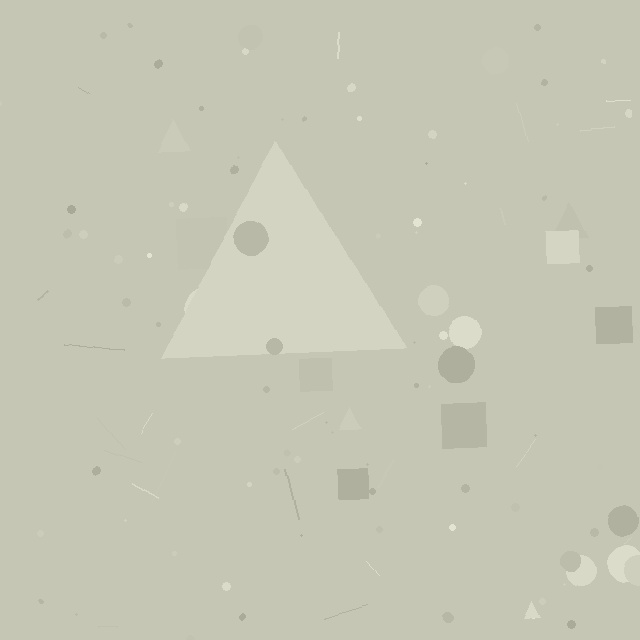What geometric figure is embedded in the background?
A triangle is embedded in the background.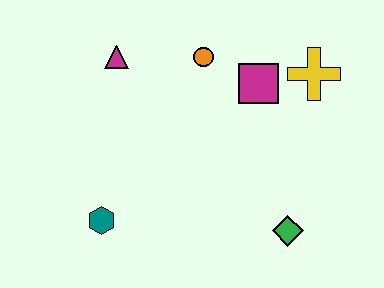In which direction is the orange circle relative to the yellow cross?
The orange circle is to the left of the yellow cross.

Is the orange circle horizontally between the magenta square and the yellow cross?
No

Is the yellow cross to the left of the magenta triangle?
No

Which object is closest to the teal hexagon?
The magenta triangle is closest to the teal hexagon.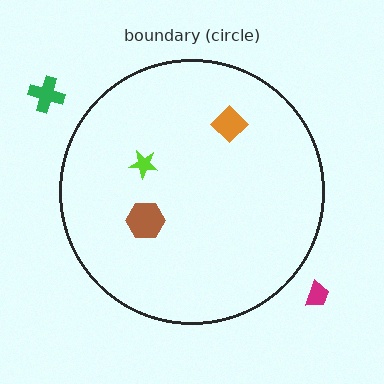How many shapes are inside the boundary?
3 inside, 2 outside.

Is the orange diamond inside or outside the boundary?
Inside.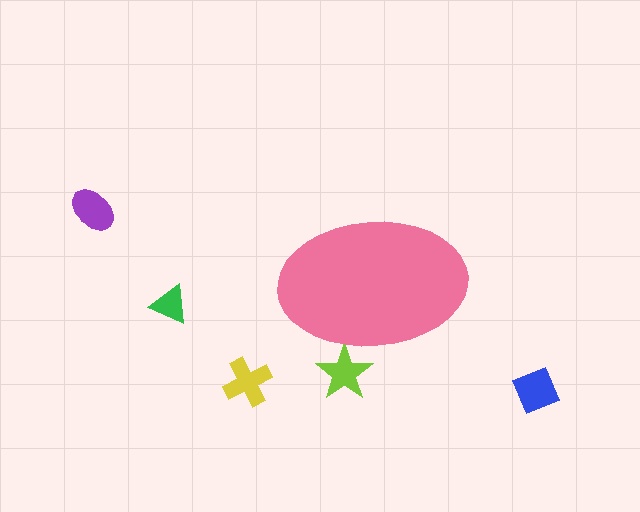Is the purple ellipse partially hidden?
No, the purple ellipse is fully visible.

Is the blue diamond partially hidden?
No, the blue diamond is fully visible.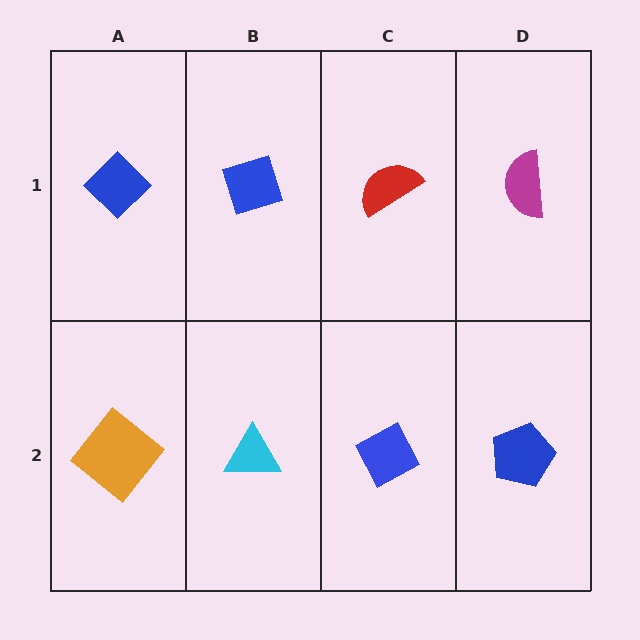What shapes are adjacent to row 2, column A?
A blue diamond (row 1, column A), a cyan triangle (row 2, column B).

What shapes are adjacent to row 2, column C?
A red semicircle (row 1, column C), a cyan triangle (row 2, column B), a blue pentagon (row 2, column D).